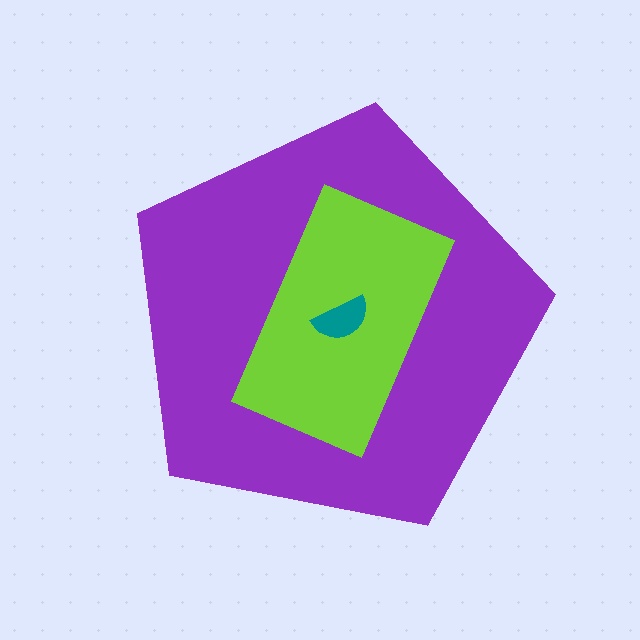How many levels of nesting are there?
3.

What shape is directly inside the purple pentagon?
The lime rectangle.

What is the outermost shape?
The purple pentagon.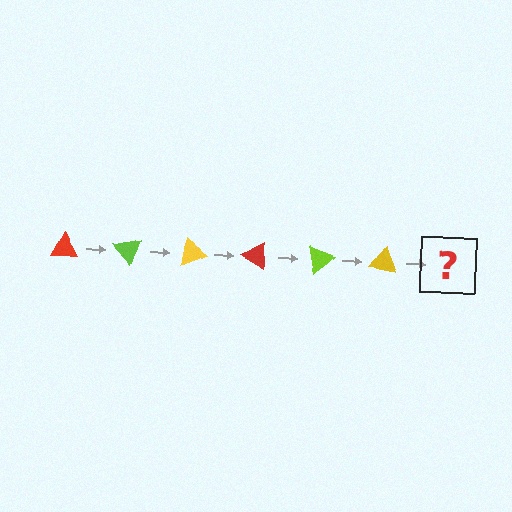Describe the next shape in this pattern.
It should be a red triangle, rotated 300 degrees from the start.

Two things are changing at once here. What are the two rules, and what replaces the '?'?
The two rules are that it rotates 50 degrees each step and the color cycles through red, lime, and yellow. The '?' should be a red triangle, rotated 300 degrees from the start.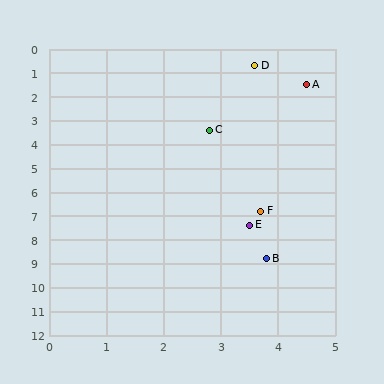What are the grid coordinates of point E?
Point E is at approximately (3.5, 7.4).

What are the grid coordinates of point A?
Point A is at approximately (4.5, 1.5).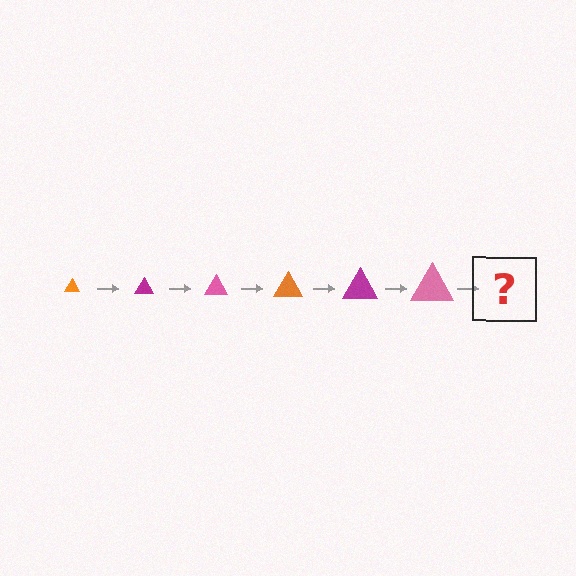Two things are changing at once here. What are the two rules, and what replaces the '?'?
The two rules are that the triangle grows larger each step and the color cycles through orange, magenta, and pink. The '?' should be an orange triangle, larger than the previous one.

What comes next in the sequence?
The next element should be an orange triangle, larger than the previous one.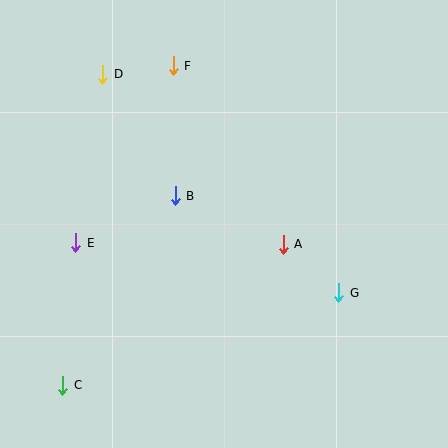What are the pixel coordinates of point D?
Point D is at (103, 74).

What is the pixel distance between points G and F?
The distance between G and F is 281 pixels.